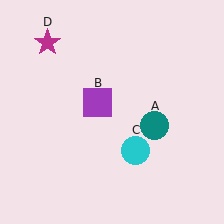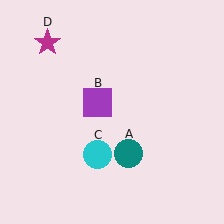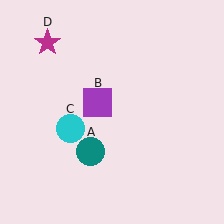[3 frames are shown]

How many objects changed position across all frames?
2 objects changed position: teal circle (object A), cyan circle (object C).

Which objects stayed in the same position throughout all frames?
Purple square (object B) and magenta star (object D) remained stationary.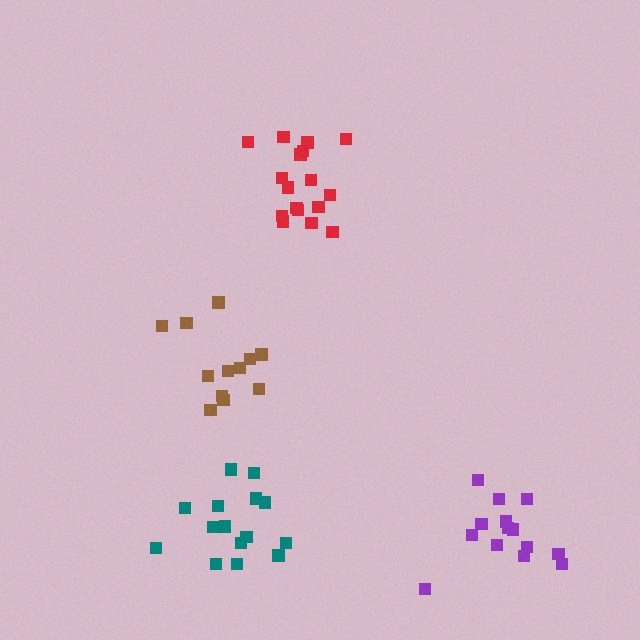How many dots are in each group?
Group 1: 16 dots, Group 2: 14 dots, Group 3: 17 dots, Group 4: 12 dots (59 total).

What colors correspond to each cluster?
The clusters are colored: teal, purple, red, brown.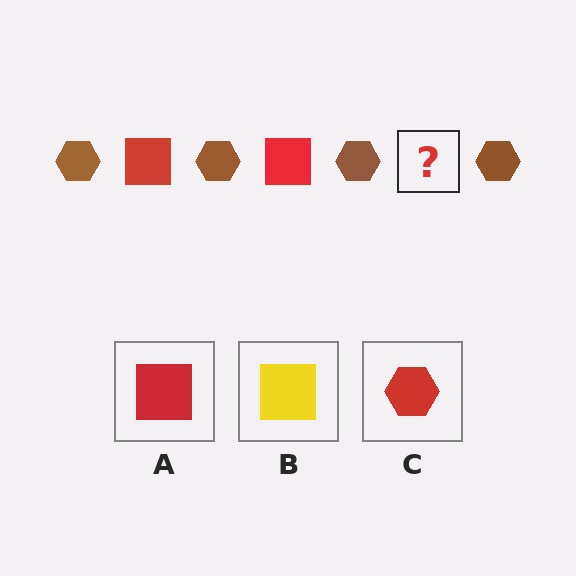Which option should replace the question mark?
Option A.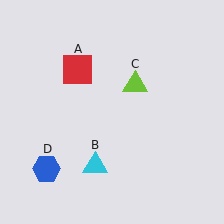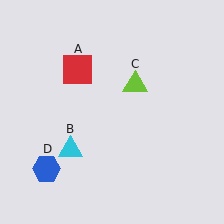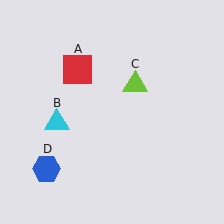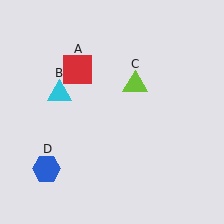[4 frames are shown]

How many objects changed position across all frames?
1 object changed position: cyan triangle (object B).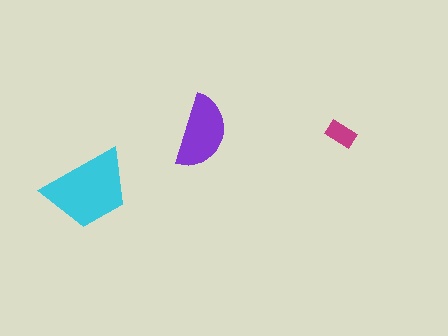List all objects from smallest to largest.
The magenta rectangle, the purple semicircle, the cyan trapezoid.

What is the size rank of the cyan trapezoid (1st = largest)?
1st.